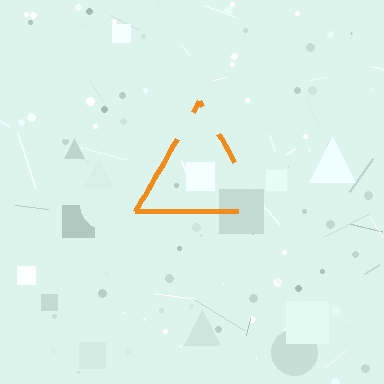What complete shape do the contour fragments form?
The contour fragments form a triangle.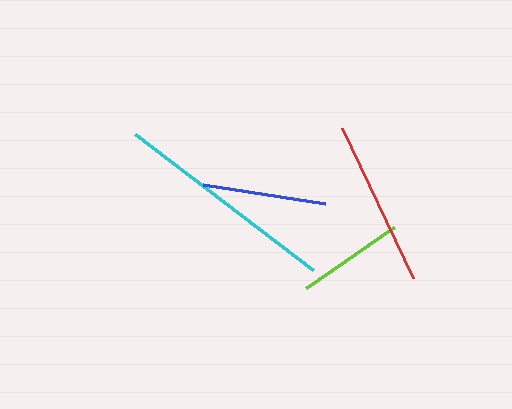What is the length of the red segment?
The red segment is approximately 166 pixels long.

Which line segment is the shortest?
The lime line is the shortest at approximately 108 pixels.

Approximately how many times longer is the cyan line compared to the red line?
The cyan line is approximately 1.3 times the length of the red line.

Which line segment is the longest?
The cyan line is the longest at approximately 223 pixels.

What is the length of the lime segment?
The lime segment is approximately 108 pixels long.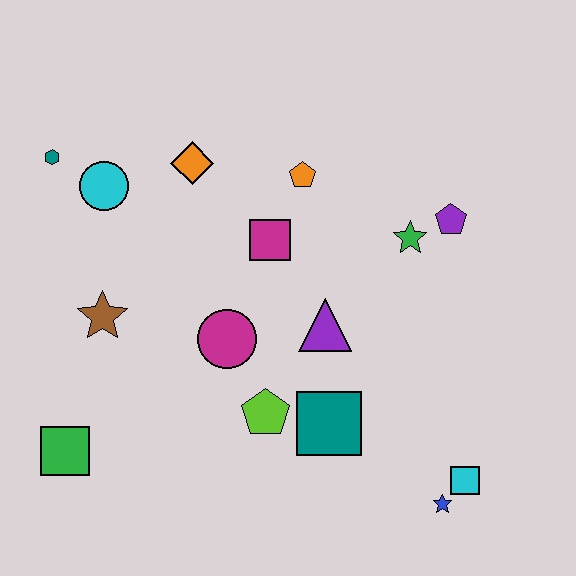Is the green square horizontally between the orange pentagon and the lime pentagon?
No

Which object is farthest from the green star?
The green square is farthest from the green star.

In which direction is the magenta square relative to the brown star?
The magenta square is to the right of the brown star.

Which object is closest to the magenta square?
The orange pentagon is closest to the magenta square.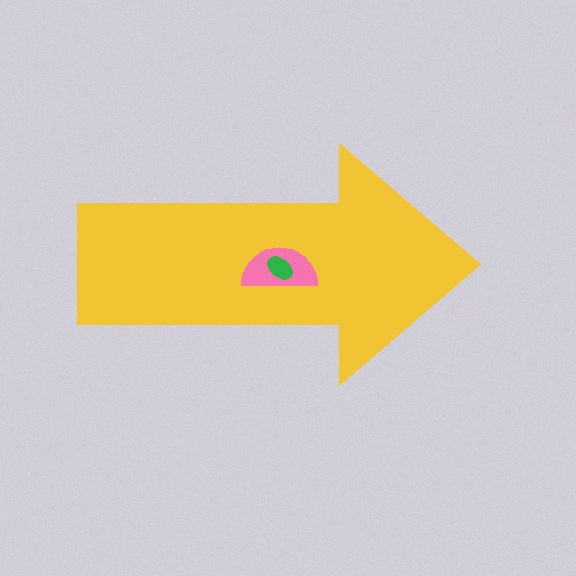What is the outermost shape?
The yellow arrow.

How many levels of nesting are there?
3.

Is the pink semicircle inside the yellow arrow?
Yes.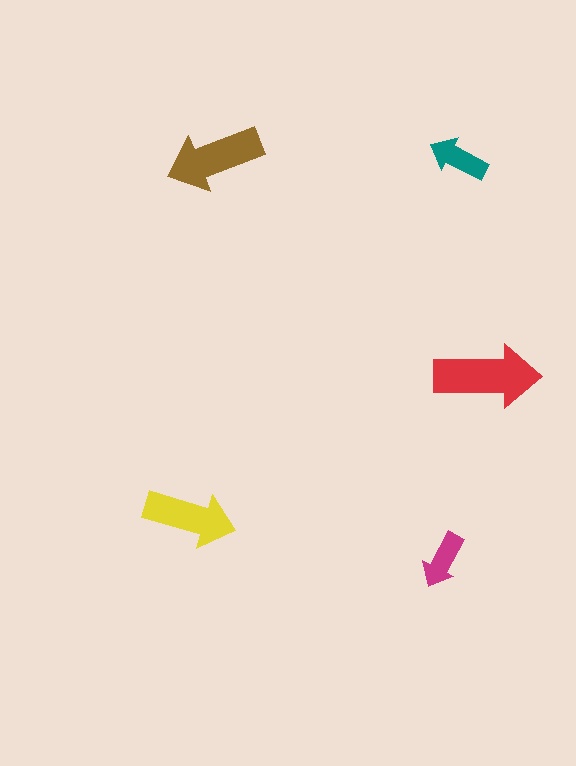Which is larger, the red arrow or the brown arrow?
The red one.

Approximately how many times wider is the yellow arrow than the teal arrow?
About 1.5 times wider.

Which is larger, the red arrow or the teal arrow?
The red one.